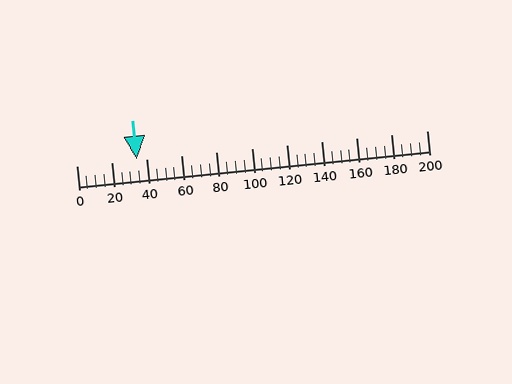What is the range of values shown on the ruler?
The ruler shows values from 0 to 200.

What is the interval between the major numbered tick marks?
The major tick marks are spaced 20 units apart.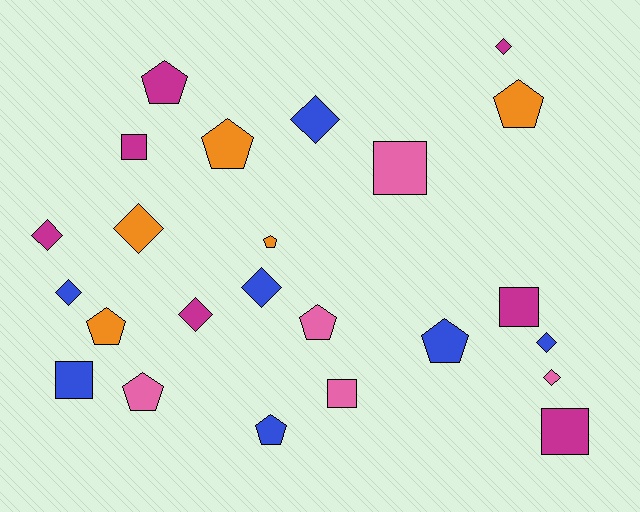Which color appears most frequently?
Magenta, with 7 objects.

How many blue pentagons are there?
There are 2 blue pentagons.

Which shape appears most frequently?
Diamond, with 9 objects.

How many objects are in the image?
There are 24 objects.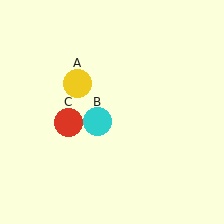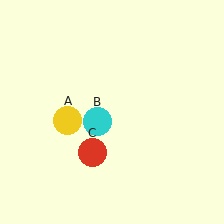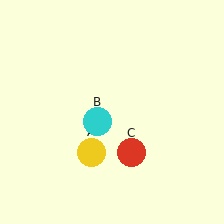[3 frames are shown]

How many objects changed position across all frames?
2 objects changed position: yellow circle (object A), red circle (object C).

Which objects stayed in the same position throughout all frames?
Cyan circle (object B) remained stationary.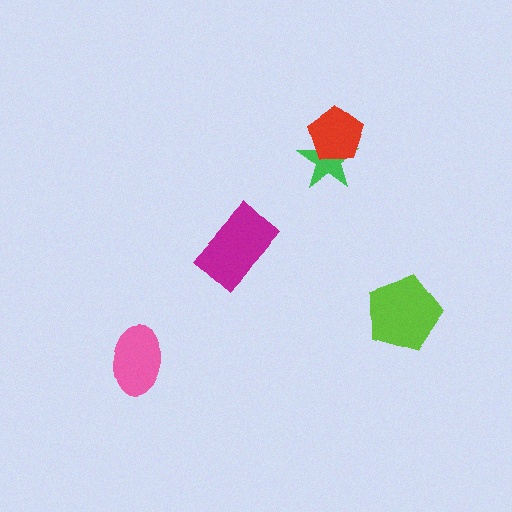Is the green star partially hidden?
Yes, it is partially covered by another shape.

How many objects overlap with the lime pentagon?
0 objects overlap with the lime pentagon.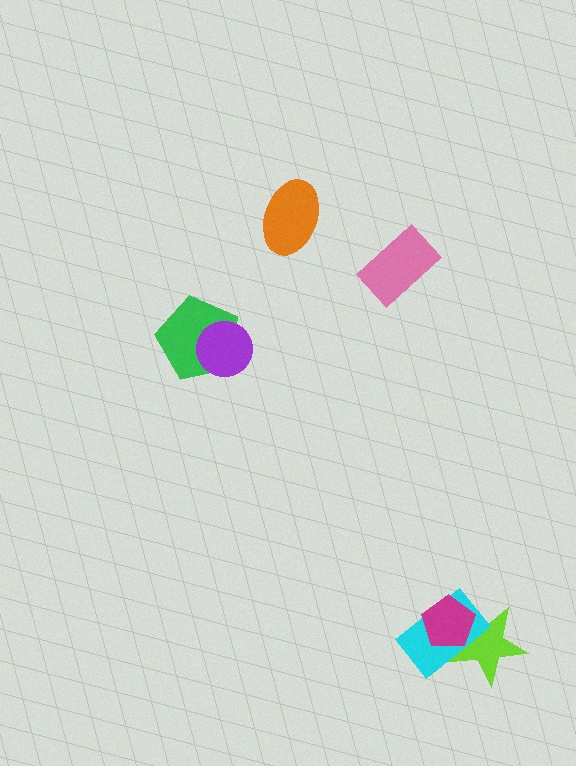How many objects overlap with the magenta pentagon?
2 objects overlap with the magenta pentagon.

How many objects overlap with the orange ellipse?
0 objects overlap with the orange ellipse.